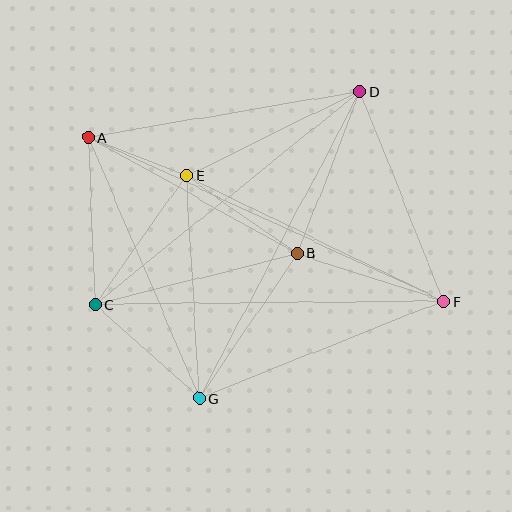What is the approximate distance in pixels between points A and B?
The distance between A and B is approximately 239 pixels.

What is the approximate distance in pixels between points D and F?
The distance between D and F is approximately 225 pixels.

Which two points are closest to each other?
Points A and E are closest to each other.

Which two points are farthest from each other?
Points A and F are farthest from each other.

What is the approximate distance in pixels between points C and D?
The distance between C and D is approximately 340 pixels.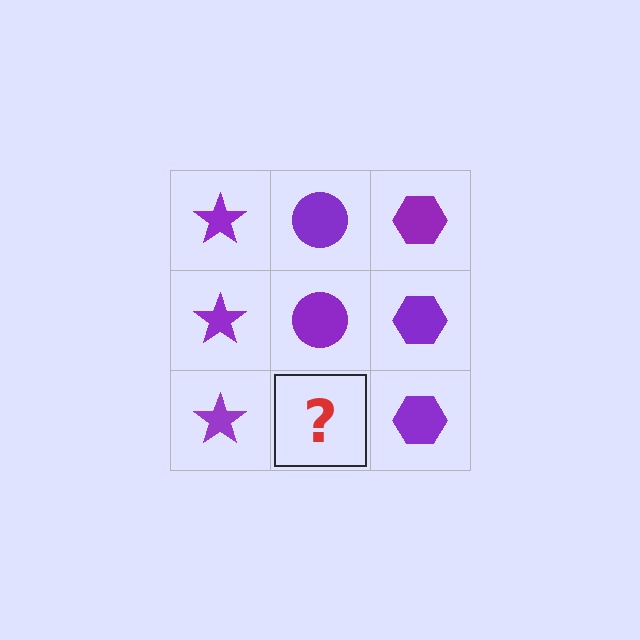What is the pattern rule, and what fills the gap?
The rule is that each column has a consistent shape. The gap should be filled with a purple circle.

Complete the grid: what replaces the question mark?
The question mark should be replaced with a purple circle.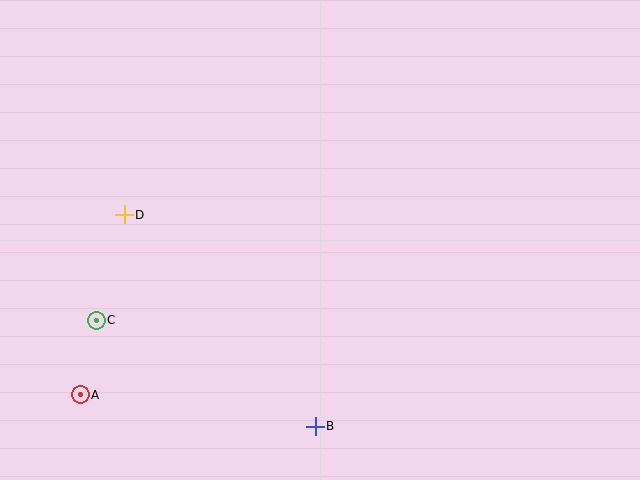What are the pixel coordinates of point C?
Point C is at (96, 320).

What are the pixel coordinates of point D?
Point D is at (124, 215).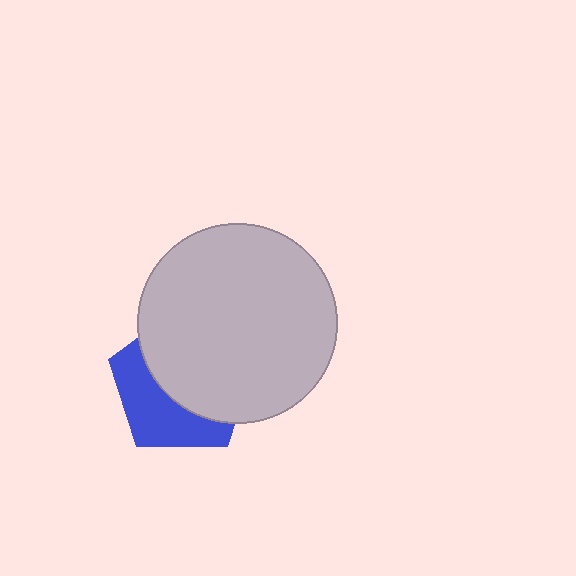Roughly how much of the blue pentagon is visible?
A small part of it is visible (roughly 41%).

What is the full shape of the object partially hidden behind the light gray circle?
The partially hidden object is a blue pentagon.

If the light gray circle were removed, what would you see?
You would see the complete blue pentagon.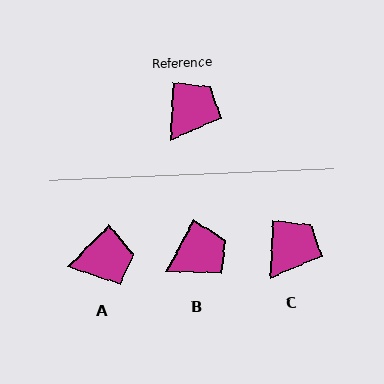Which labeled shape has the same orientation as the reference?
C.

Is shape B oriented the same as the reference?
No, it is off by about 26 degrees.